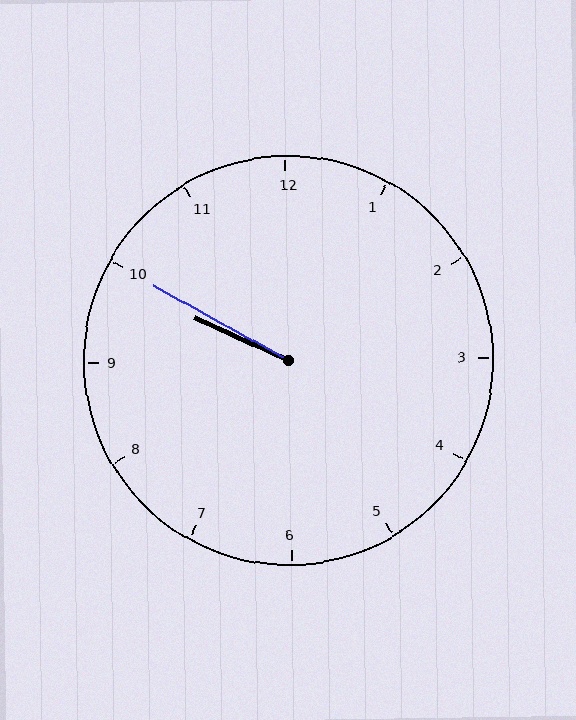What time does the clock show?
9:50.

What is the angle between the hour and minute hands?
Approximately 5 degrees.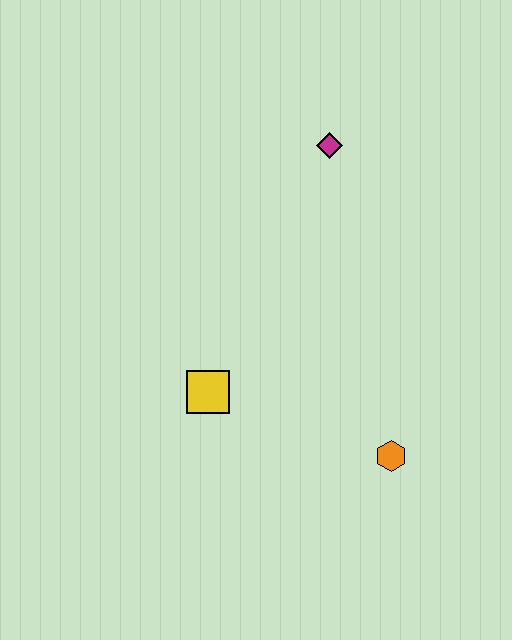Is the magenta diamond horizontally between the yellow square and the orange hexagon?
Yes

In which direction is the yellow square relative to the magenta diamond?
The yellow square is below the magenta diamond.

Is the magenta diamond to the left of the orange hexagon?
Yes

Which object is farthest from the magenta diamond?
The orange hexagon is farthest from the magenta diamond.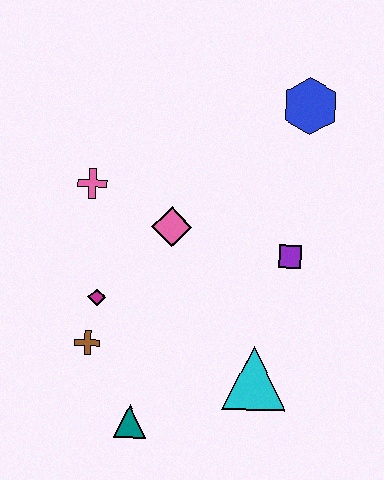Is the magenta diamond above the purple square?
No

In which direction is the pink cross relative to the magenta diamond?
The pink cross is above the magenta diamond.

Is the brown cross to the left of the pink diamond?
Yes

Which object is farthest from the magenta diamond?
The blue hexagon is farthest from the magenta diamond.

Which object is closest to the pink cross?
The pink diamond is closest to the pink cross.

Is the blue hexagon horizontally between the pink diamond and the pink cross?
No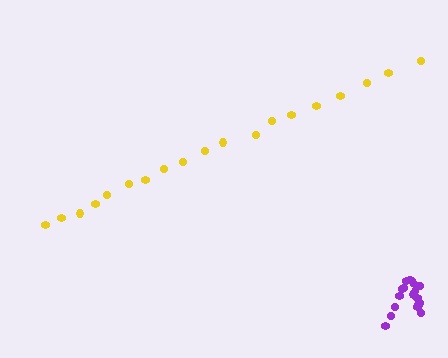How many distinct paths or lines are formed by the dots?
There are 2 distinct paths.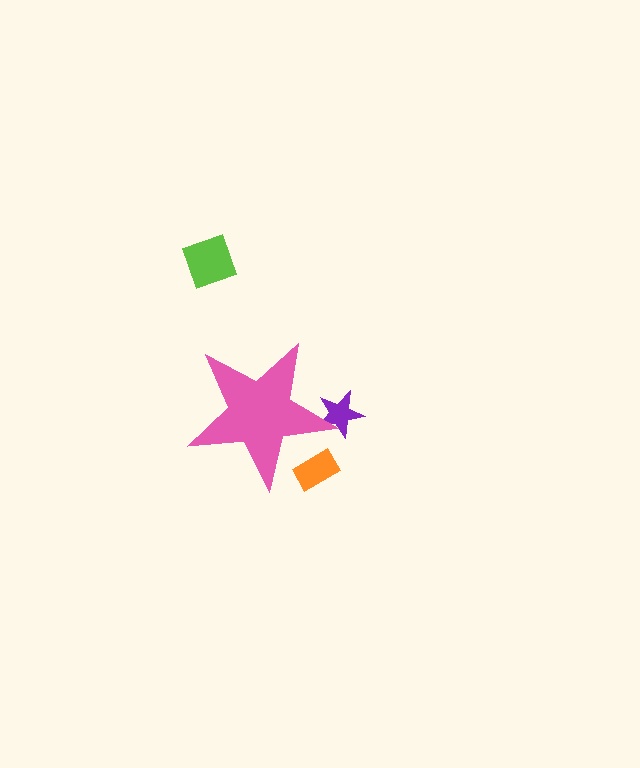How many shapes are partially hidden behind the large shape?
2 shapes are partially hidden.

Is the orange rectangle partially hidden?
Yes, the orange rectangle is partially hidden behind the pink star.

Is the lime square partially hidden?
No, the lime square is fully visible.